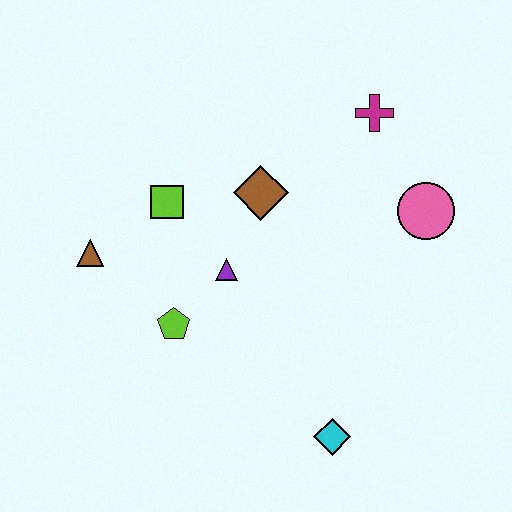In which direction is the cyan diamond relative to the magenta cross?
The cyan diamond is below the magenta cross.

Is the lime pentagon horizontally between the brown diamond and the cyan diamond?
No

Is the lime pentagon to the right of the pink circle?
No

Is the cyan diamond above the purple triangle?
No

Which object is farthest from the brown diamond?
The cyan diamond is farthest from the brown diamond.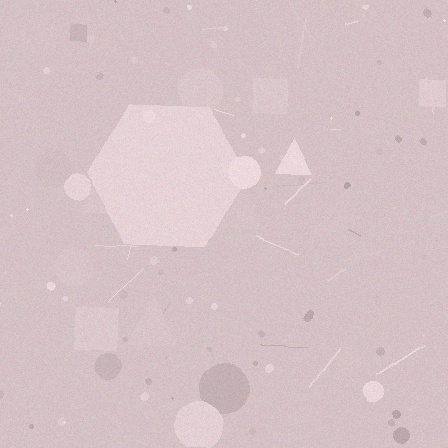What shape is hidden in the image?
A hexagon is hidden in the image.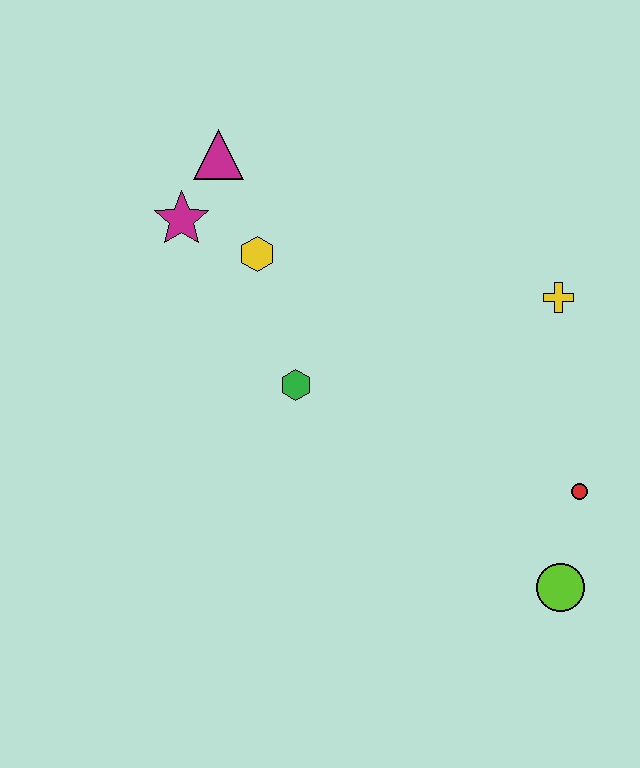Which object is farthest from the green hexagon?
The lime circle is farthest from the green hexagon.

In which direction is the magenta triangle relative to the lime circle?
The magenta triangle is above the lime circle.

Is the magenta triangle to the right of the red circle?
No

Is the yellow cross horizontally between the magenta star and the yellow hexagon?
No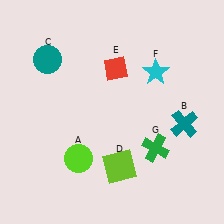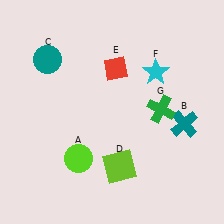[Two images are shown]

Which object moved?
The green cross (G) moved up.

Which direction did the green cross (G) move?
The green cross (G) moved up.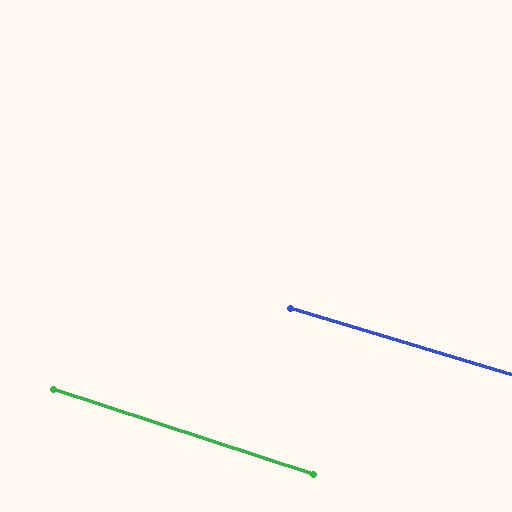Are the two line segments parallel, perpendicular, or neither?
Parallel — their directions differ by only 1.5°.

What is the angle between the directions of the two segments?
Approximately 1 degree.